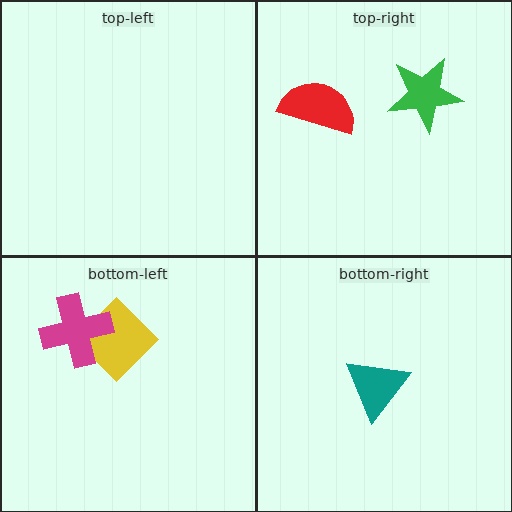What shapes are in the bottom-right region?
The teal triangle.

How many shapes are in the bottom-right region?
1.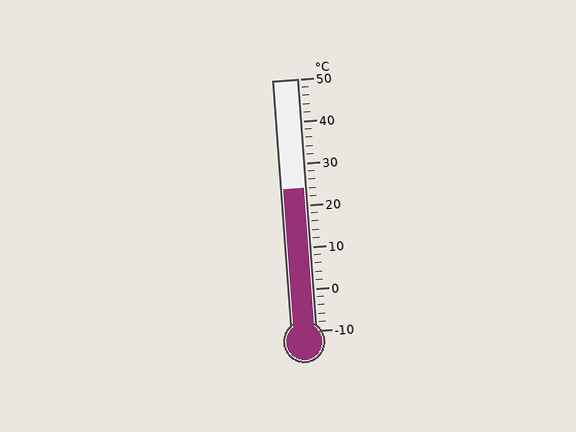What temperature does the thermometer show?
The thermometer shows approximately 24°C.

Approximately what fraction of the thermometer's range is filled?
The thermometer is filled to approximately 55% of its range.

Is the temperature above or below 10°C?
The temperature is above 10°C.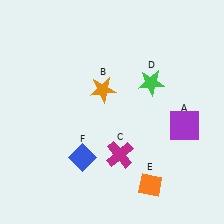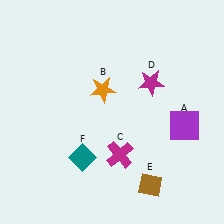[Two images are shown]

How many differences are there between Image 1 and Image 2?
There are 3 differences between the two images.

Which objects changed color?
D changed from green to magenta. E changed from orange to brown. F changed from blue to teal.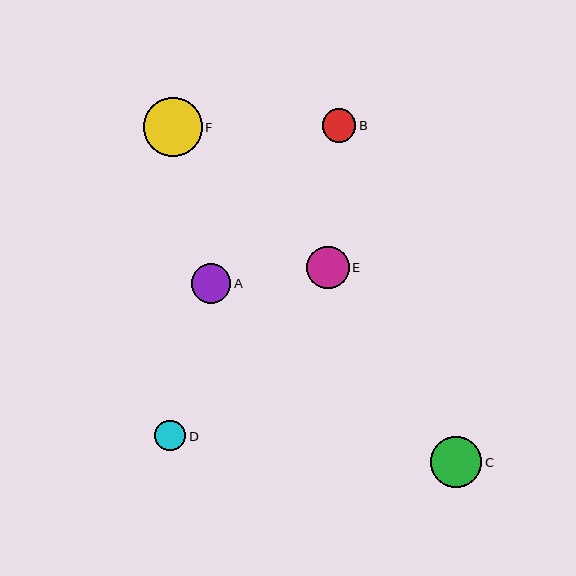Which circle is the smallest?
Circle D is the smallest with a size of approximately 31 pixels.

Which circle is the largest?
Circle F is the largest with a size of approximately 59 pixels.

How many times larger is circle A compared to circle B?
Circle A is approximately 1.2 times the size of circle B.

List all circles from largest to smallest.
From largest to smallest: F, C, E, A, B, D.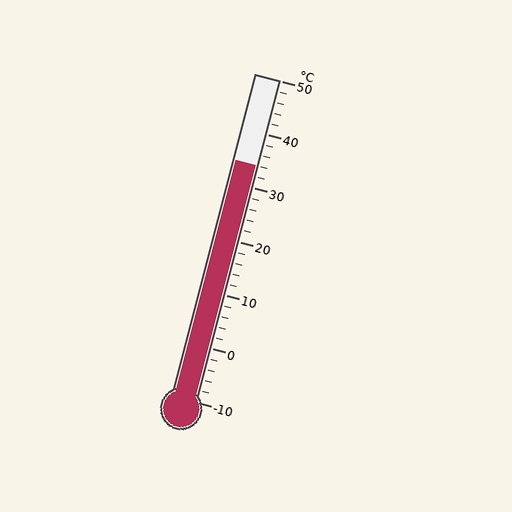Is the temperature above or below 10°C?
The temperature is above 10°C.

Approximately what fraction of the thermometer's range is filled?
The thermometer is filled to approximately 75% of its range.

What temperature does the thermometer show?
The thermometer shows approximately 34°C.